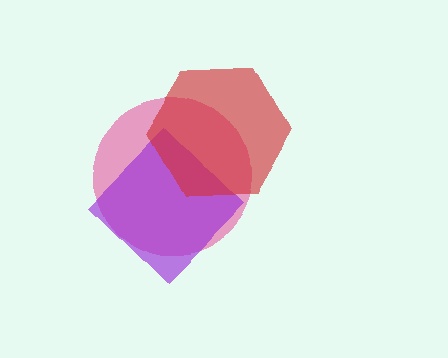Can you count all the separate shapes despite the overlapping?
Yes, there are 3 separate shapes.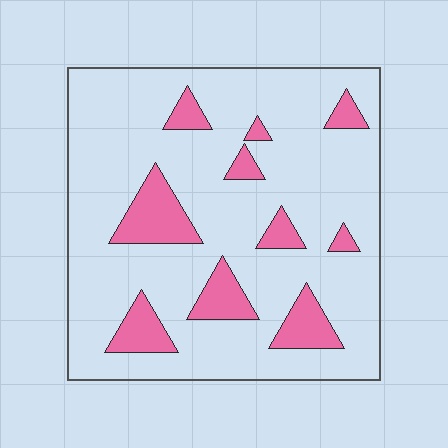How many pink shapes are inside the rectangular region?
10.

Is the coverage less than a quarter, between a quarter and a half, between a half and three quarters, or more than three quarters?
Less than a quarter.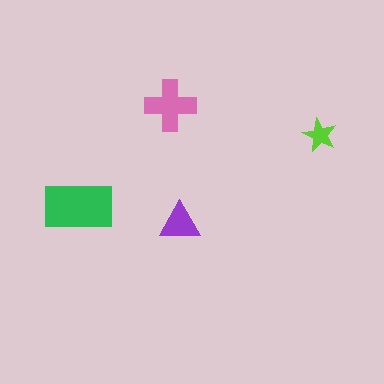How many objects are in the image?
There are 4 objects in the image.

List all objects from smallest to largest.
The lime star, the purple triangle, the pink cross, the green rectangle.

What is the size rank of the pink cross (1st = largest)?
2nd.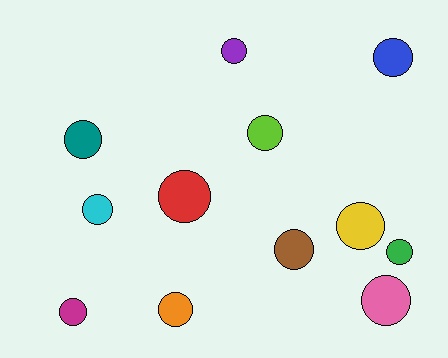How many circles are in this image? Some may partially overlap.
There are 12 circles.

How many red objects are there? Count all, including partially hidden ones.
There is 1 red object.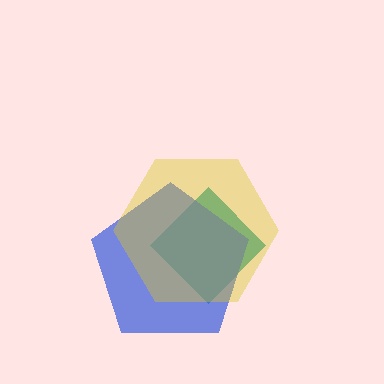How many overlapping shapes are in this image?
There are 3 overlapping shapes in the image.